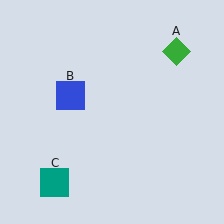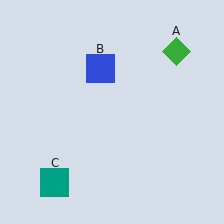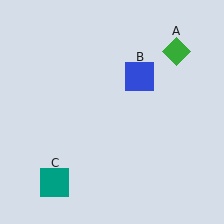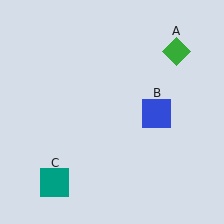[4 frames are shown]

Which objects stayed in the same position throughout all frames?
Green diamond (object A) and teal square (object C) remained stationary.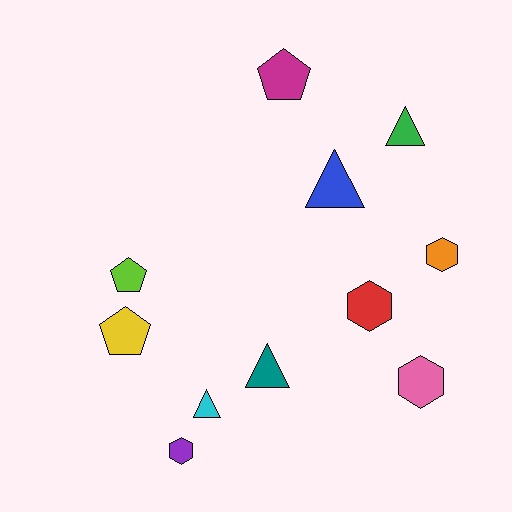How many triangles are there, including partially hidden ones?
There are 4 triangles.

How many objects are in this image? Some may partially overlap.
There are 11 objects.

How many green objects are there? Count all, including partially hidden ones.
There is 1 green object.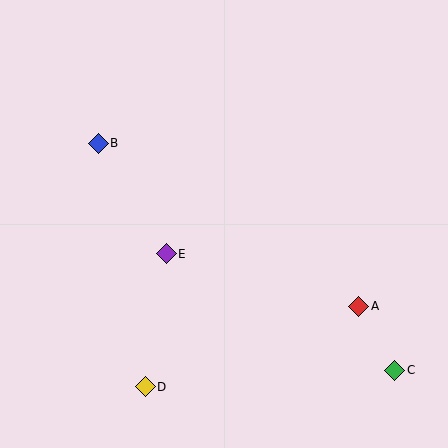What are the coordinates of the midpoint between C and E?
The midpoint between C and E is at (281, 312).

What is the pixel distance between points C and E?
The distance between C and E is 256 pixels.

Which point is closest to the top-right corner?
Point A is closest to the top-right corner.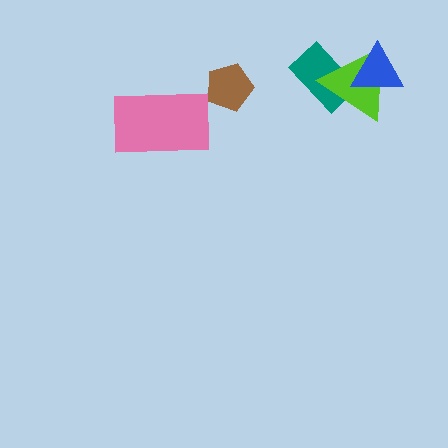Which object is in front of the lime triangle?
The blue triangle is in front of the lime triangle.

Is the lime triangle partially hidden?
Yes, it is partially covered by another shape.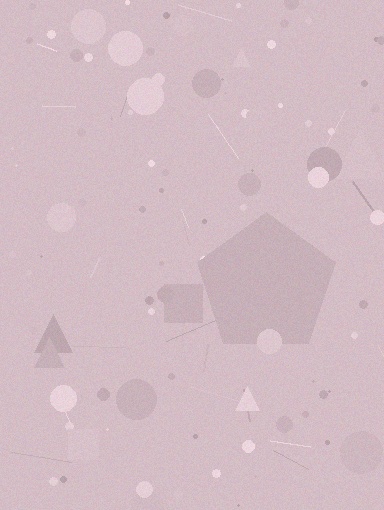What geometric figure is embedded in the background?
A pentagon is embedded in the background.